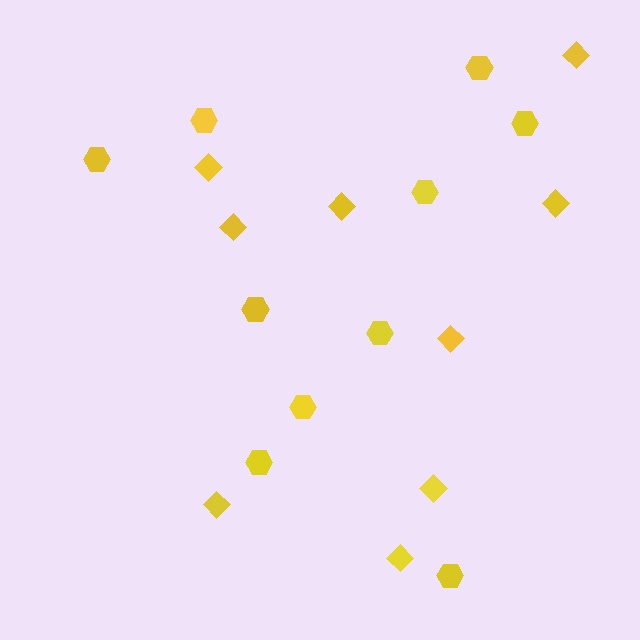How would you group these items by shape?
There are 2 groups: one group of hexagons (10) and one group of diamonds (9).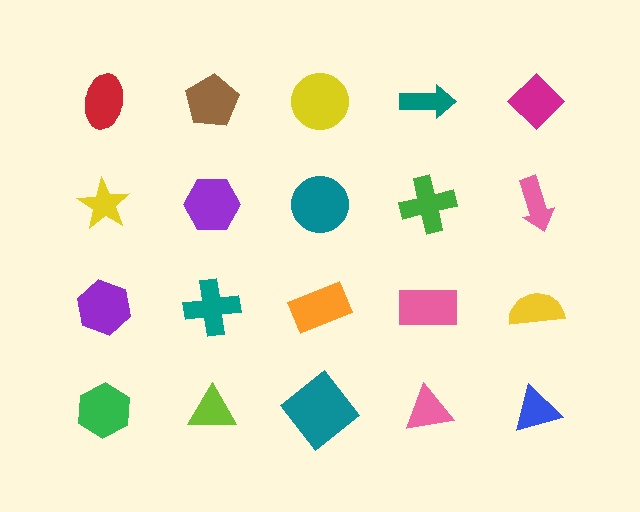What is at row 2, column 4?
A green cross.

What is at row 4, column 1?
A green hexagon.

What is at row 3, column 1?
A purple hexagon.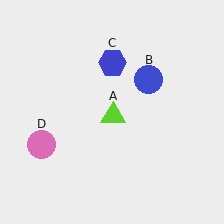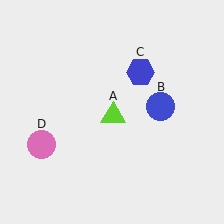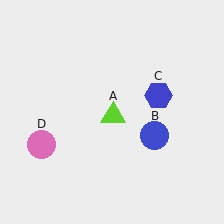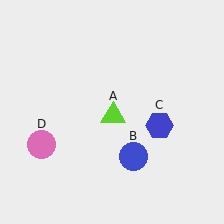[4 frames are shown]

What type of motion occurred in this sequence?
The blue circle (object B), blue hexagon (object C) rotated clockwise around the center of the scene.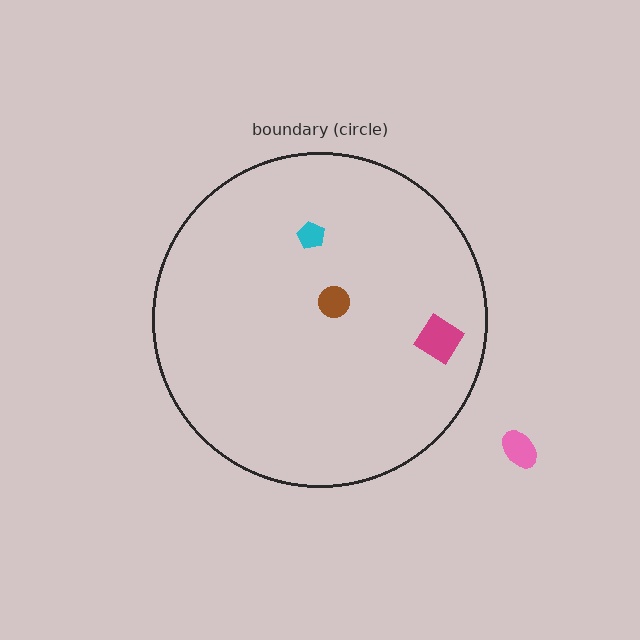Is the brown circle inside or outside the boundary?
Inside.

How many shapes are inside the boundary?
3 inside, 1 outside.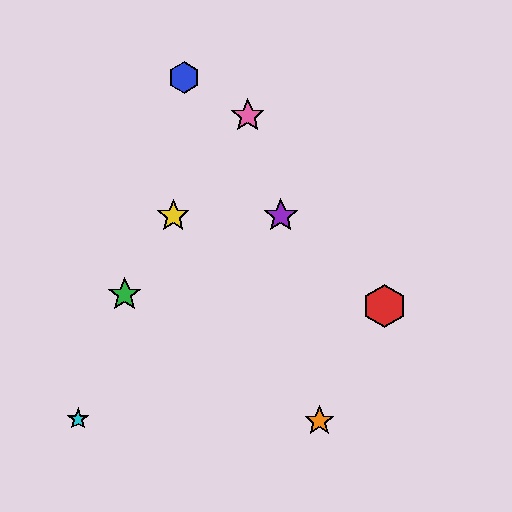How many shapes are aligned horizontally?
2 shapes (the yellow star, the purple star) are aligned horizontally.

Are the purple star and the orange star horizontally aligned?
No, the purple star is at y≈216 and the orange star is at y≈421.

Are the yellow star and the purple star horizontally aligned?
Yes, both are at y≈216.